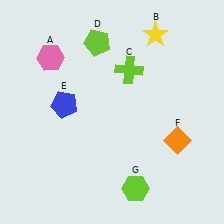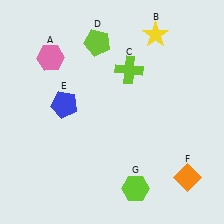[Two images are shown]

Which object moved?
The orange diamond (F) moved down.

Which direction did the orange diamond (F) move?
The orange diamond (F) moved down.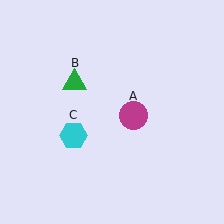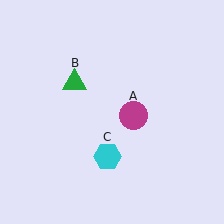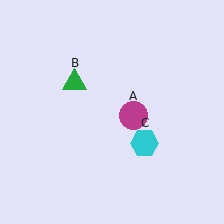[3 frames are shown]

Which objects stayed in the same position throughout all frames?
Magenta circle (object A) and green triangle (object B) remained stationary.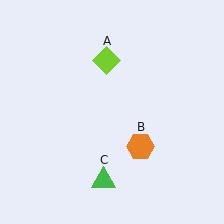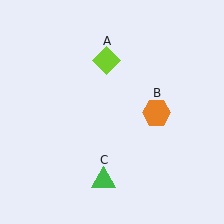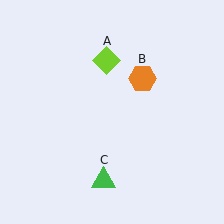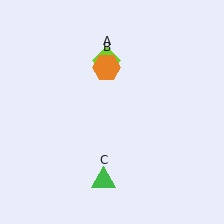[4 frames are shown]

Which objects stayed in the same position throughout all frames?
Lime diamond (object A) and green triangle (object C) remained stationary.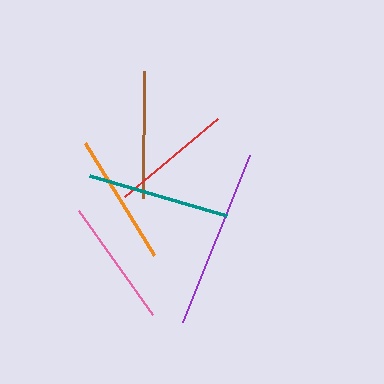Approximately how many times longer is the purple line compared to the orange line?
The purple line is approximately 1.4 times the length of the orange line.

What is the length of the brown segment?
The brown segment is approximately 127 pixels long.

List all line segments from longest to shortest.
From longest to shortest: purple, teal, orange, pink, brown, red.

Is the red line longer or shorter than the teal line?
The teal line is longer than the red line.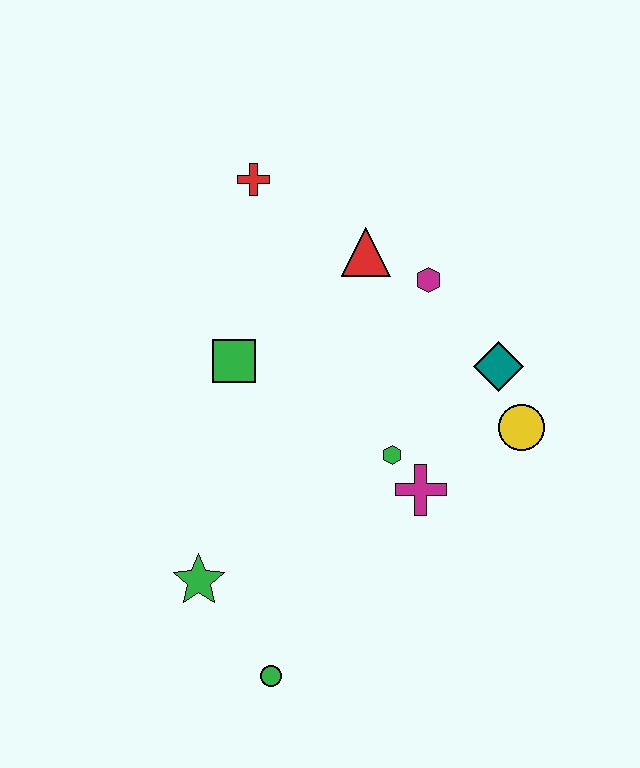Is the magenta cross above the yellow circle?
No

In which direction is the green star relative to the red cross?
The green star is below the red cross.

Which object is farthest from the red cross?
The green circle is farthest from the red cross.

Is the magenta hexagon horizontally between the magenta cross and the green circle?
No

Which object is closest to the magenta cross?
The green hexagon is closest to the magenta cross.